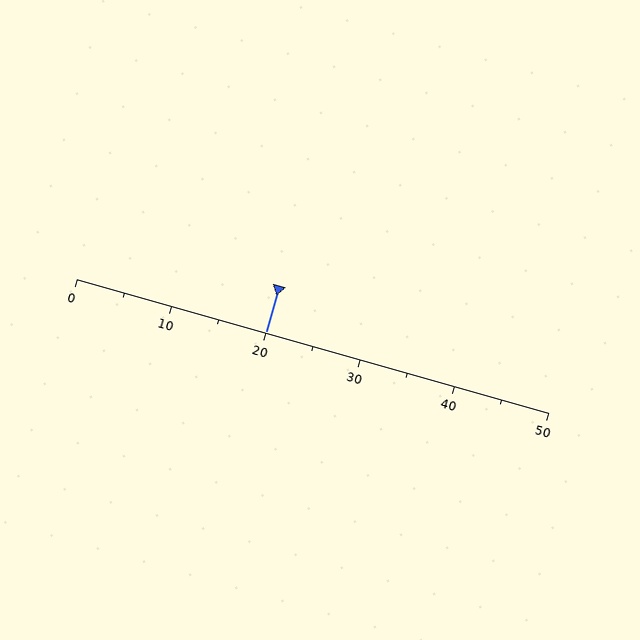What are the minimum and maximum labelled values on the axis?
The axis runs from 0 to 50.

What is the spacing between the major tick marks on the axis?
The major ticks are spaced 10 apart.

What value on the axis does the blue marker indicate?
The marker indicates approximately 20.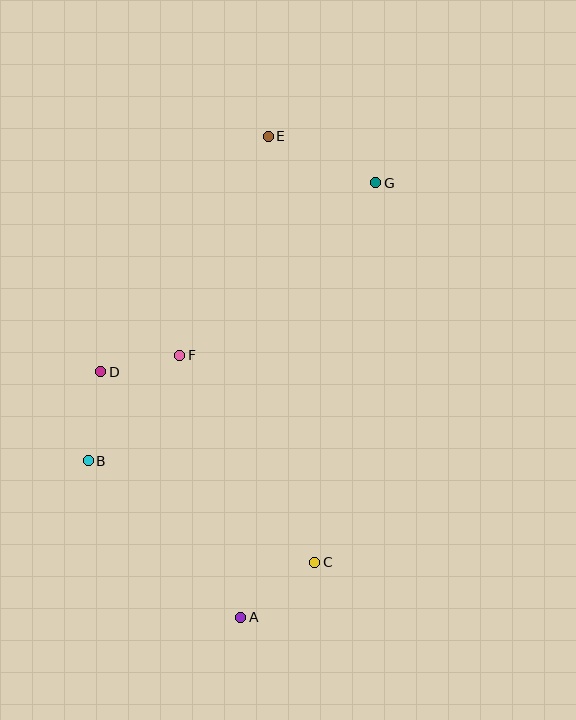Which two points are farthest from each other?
Points A and E are farthest from each other.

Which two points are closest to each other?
Points D and F are closest to each other.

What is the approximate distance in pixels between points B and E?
The distance between B and E is approximately 371 pixels.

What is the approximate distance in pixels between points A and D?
The distance between A and D is approximately 283 pixels.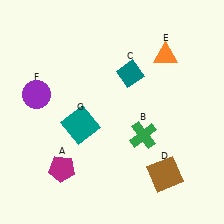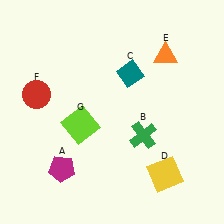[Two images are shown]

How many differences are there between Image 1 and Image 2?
There are 3 differences between the two images.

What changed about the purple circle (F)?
In Image 1, F is purple. In Image 2, it changed to red.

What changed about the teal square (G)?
In Image 1, G is teal. In Image 2, it changed to lime.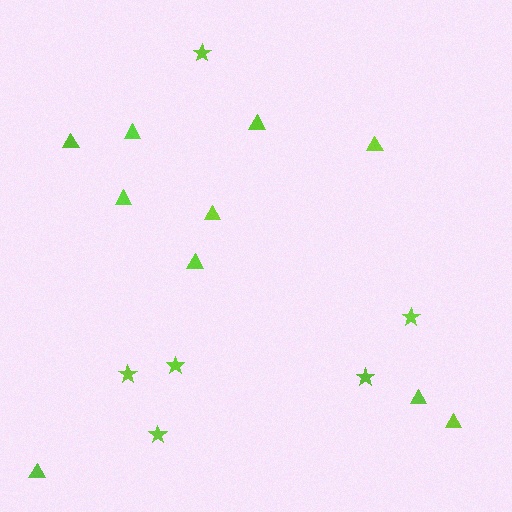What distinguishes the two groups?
There are 2 groups: one group of stars (6) and one group of triangles (10).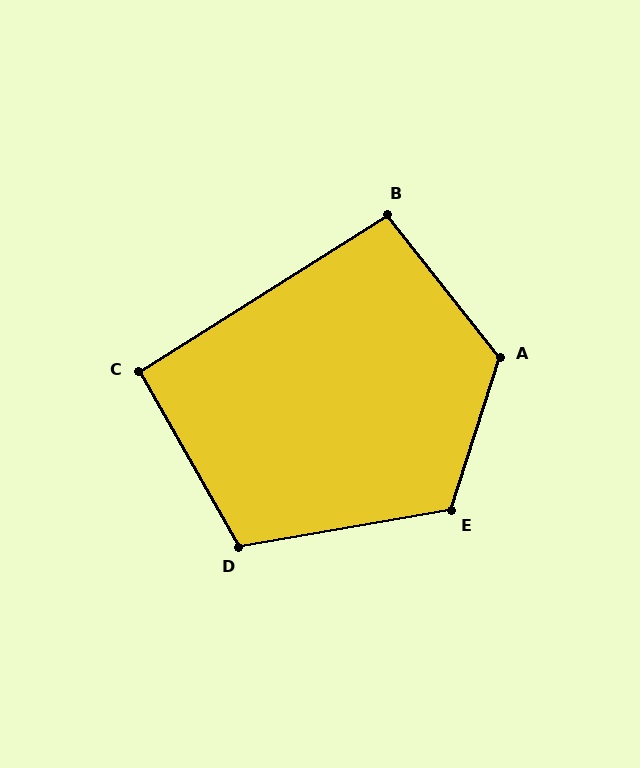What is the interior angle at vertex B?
Approximately 96 degrees (obtuse).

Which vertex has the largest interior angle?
A, at approximately 124 degrees.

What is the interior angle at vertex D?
Approximately 110 degrees (obtuse).